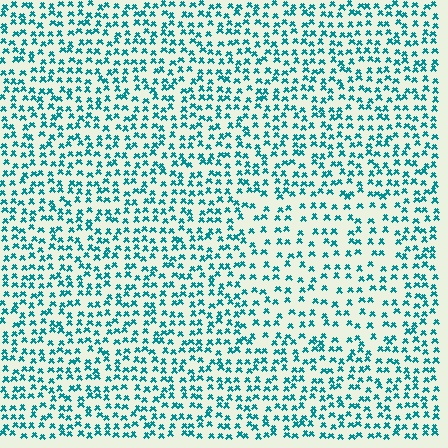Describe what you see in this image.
The image contains small teal elements arranged at two different densities. A rectangle-shaped region is visible where the elements are less densely packed than the surrounding area.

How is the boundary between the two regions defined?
The boundary is defined by a change in element density (approximately 1.6x ratio). All elements are the same color, size, and shape.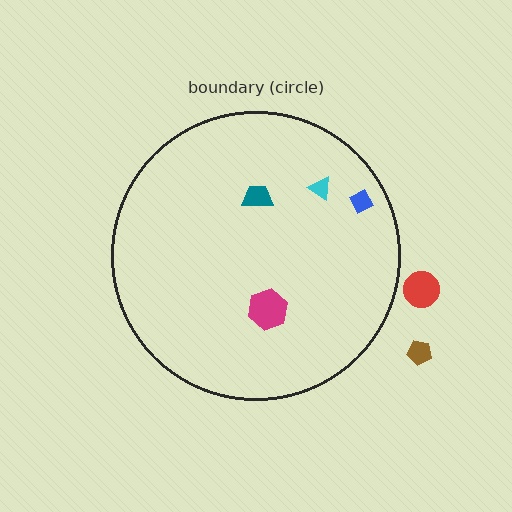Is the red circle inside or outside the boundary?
Outside.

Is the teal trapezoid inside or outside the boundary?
Inside.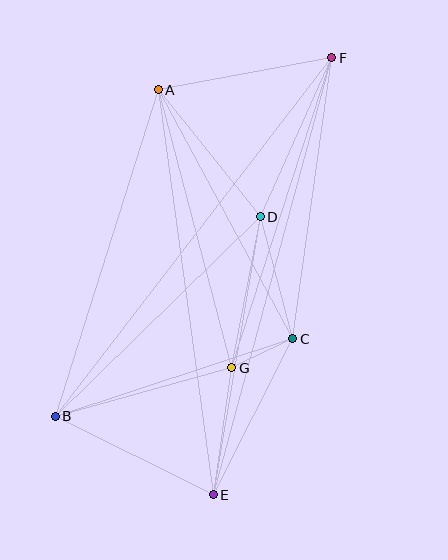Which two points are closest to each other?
Points C and G are closest to each other.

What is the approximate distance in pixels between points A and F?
The distance between A and F is approximately 176 pixels.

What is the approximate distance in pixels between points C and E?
The distance between C and E is approximately 175 pixels.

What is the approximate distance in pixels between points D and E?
The distance between D and E is approximately 282 pixels.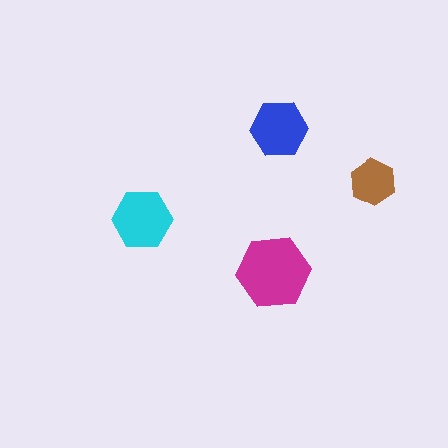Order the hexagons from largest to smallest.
the magenta one, the cyan one, the blue one, the brown one.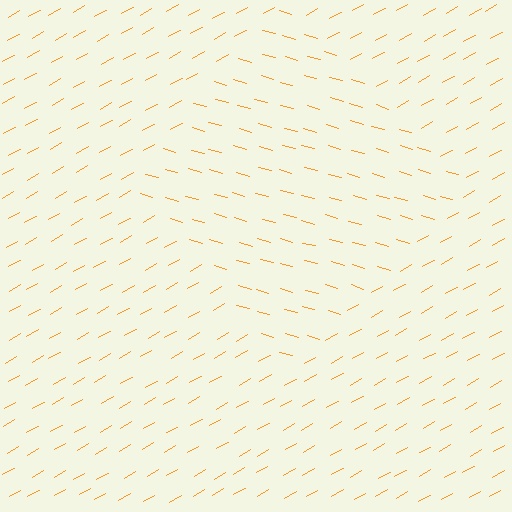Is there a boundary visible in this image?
Yes, there is a texture boundary formed by a change in line orientation.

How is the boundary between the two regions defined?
The boundary is defined purely by a change in line orientation (approximately 45 degrees difference). All lines are the same color and thickness.